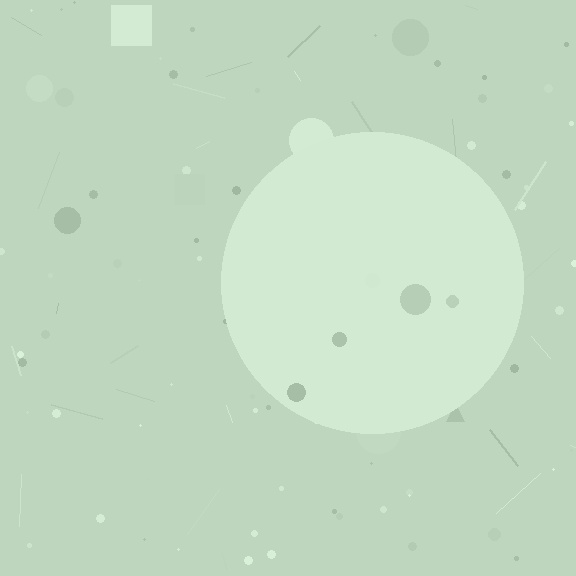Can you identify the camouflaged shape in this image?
The camouflaged shape is a circle.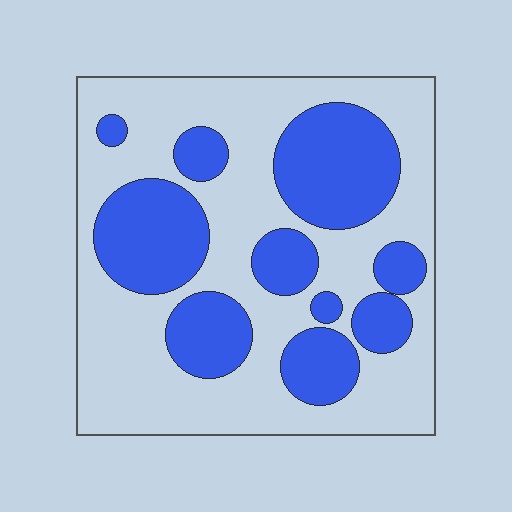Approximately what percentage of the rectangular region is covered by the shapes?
Approximately 35%.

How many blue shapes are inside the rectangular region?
10.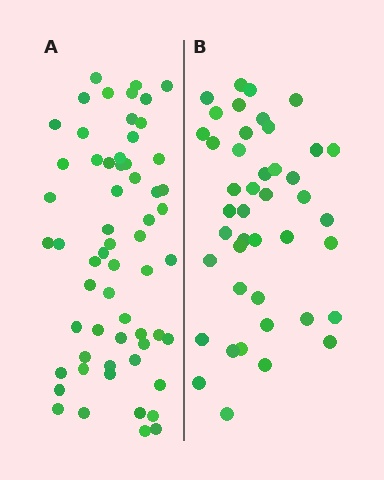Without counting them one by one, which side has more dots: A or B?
Region A (the left region) has more dots.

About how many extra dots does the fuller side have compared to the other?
Region A has approximately 15 more dots than region B.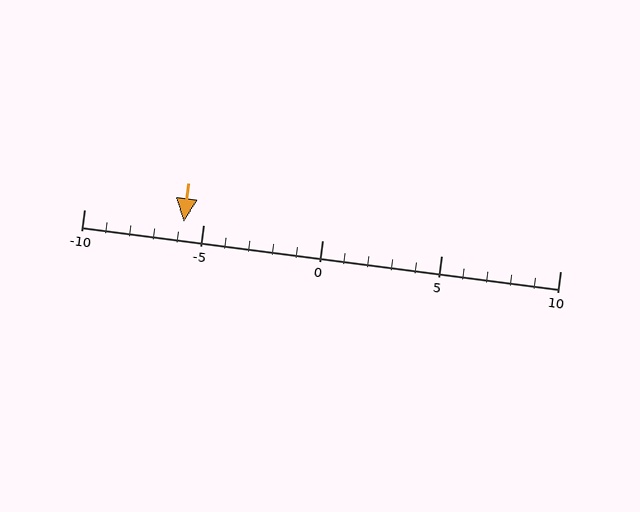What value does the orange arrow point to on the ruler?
The orange arrow points to approximately -6.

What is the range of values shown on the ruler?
The ruler shows values from -10 to 10.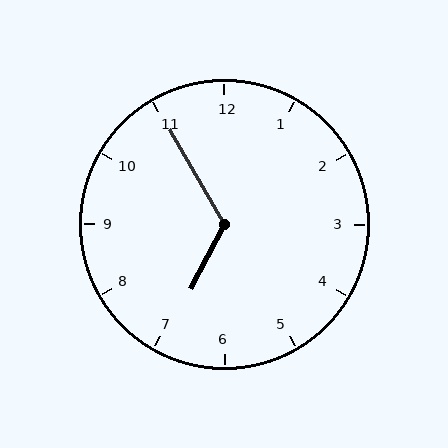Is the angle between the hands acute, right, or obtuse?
It is obtuse.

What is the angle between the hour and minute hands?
Approximately 122 degrees.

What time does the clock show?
6:55.